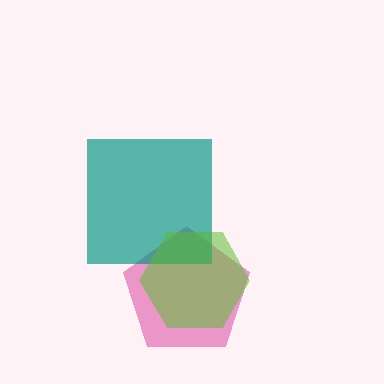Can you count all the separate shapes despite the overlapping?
Yes, there are 3 separate shapes.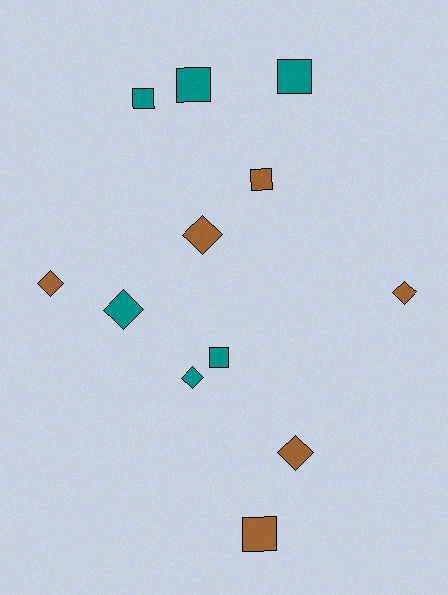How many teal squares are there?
There are 4 teal squares.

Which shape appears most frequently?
Square, with 6 objects.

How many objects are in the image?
There are 12 objects.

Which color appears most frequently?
Brown, with 6 objects.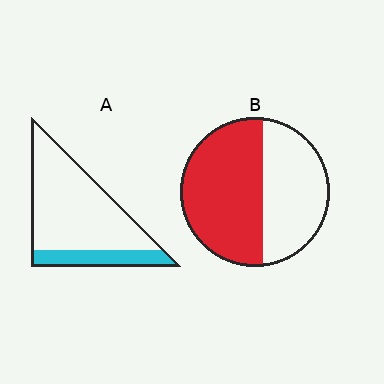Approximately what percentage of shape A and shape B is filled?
A is approximately 20% and B is approximately 55%.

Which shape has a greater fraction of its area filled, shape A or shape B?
Shape B.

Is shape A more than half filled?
No.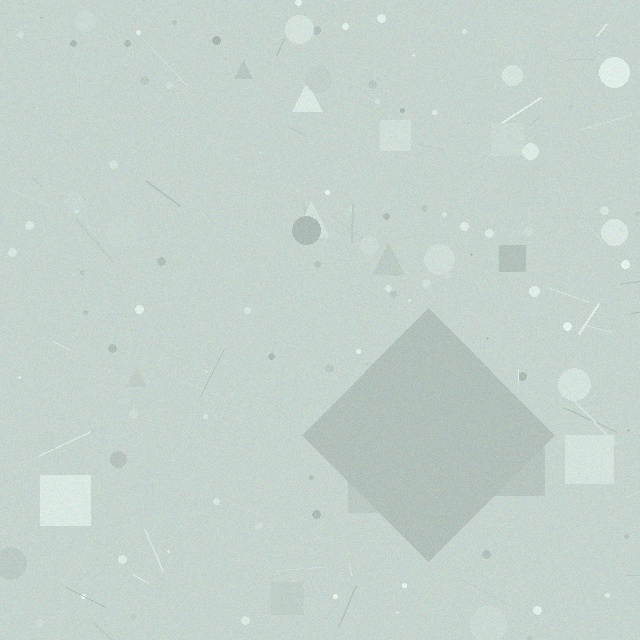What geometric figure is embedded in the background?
A diamond is embedded in the background.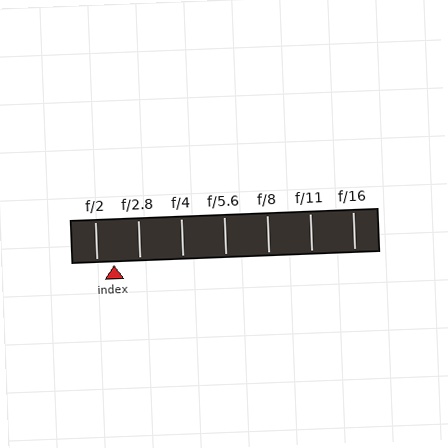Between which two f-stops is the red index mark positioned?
The index mark is between f/2 and f/2.8.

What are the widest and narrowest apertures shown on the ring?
The widest aperture shown is f/2 and the narrowest is f/16.